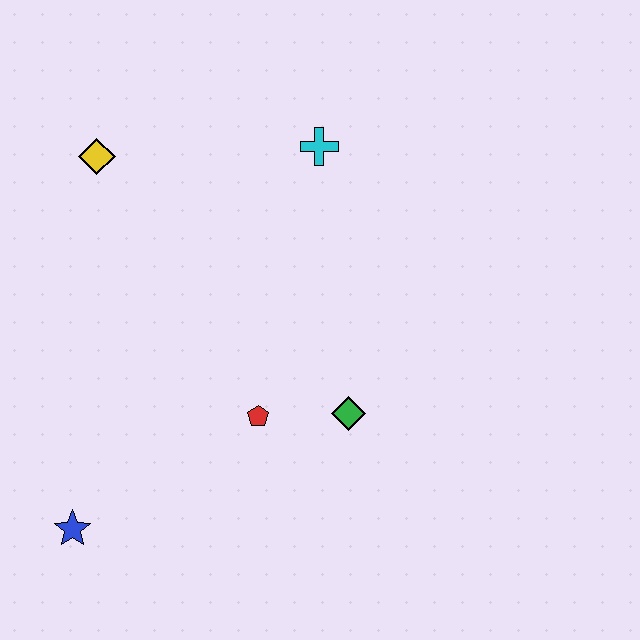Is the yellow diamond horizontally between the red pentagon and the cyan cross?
No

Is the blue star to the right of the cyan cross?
No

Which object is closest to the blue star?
The red pentagon is closest to the blue star.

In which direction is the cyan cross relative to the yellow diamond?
The cyan cross is to the right of the yellow diamond.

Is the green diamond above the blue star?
Yes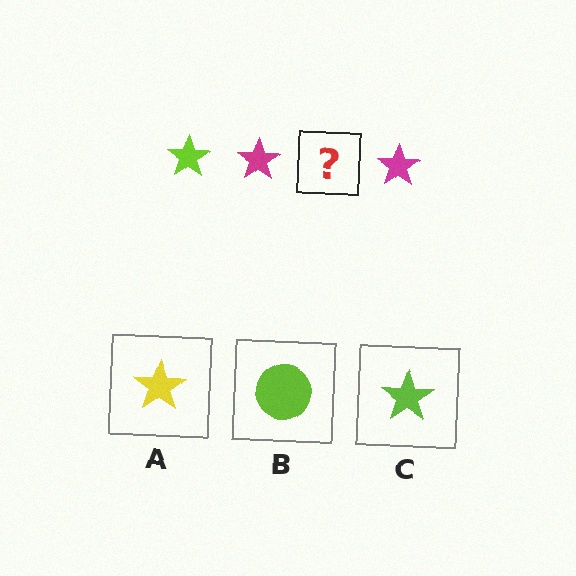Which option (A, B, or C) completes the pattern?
C.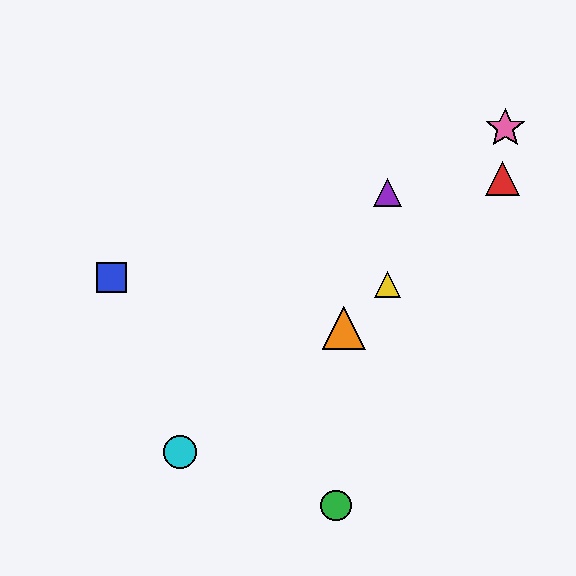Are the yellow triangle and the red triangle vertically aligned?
No, the yellow triangle is at x≈388 and the red triangle is at x≈502.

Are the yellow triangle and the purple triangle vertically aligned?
Yes, both are at x≈388.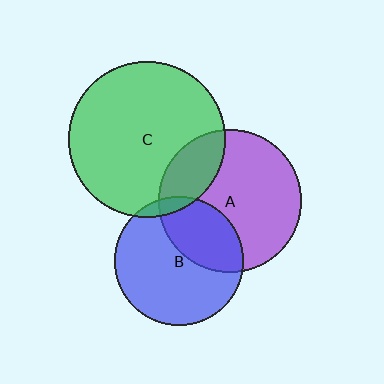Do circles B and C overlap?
Yes.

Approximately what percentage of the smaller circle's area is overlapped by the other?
Approximately 5%.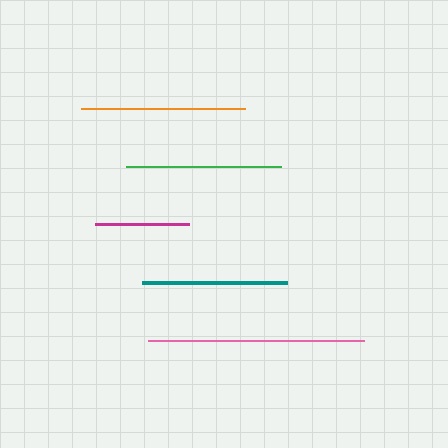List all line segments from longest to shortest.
From longest to shortest: pink, orange, green, teal, magenta.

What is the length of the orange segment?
The orange segment is approximately 164 pixels long.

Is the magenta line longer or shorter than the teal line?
The teal line is longer than the magenta line.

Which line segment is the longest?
The pink line is the longest at approximately 216 pixels.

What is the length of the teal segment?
The teal segment is approximately 145 pixels long.